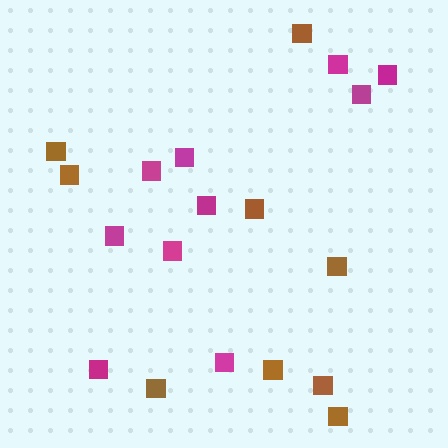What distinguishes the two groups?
There are 2 groups: one group of brown squares (9) and one group of magenta squares (10).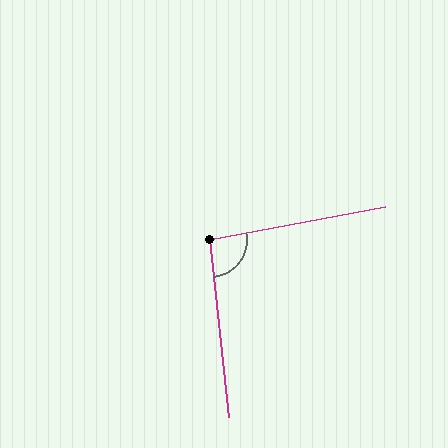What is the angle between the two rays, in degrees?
Approximately 95 degrees.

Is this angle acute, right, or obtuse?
It is approximately a right angle.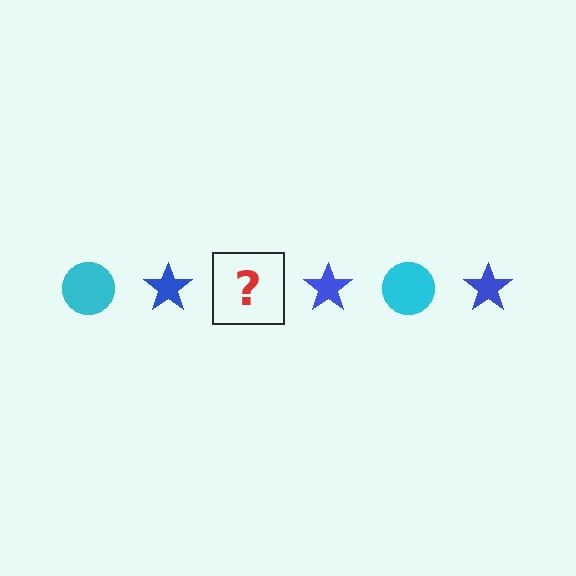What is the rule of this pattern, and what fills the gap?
The rule is that the pattern alternates between cyan circle and blue star. The gap should be filled with a cyan circle.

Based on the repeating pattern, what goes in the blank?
The blank should be a cyan circle.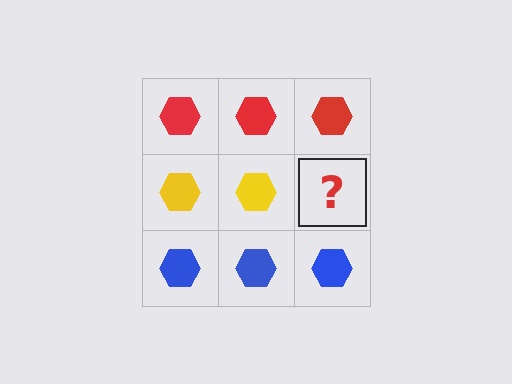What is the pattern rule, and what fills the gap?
The rule is that each row has a consistent color. The gap should be filled with a yellow hexagon.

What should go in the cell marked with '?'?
The missing cell should contain a yellow hexagon.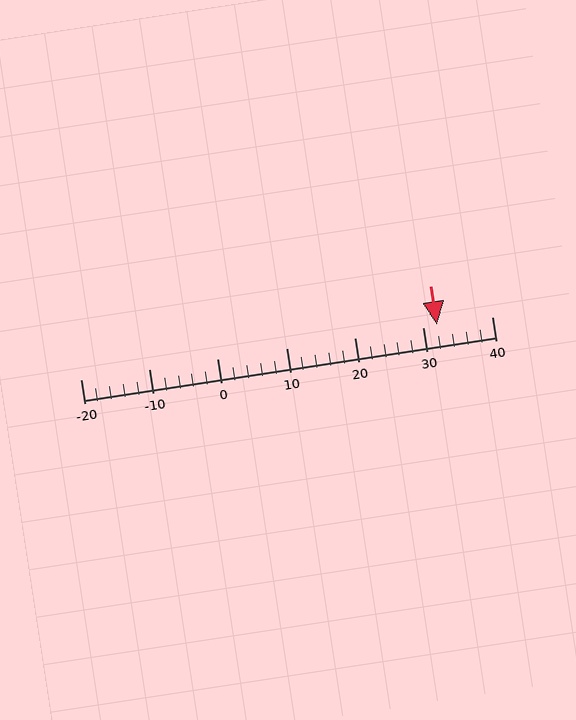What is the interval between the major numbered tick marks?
The major tick marks are spaced 10 units apart.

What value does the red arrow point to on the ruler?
The red arrow points to approximately 32.